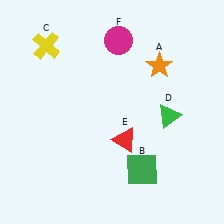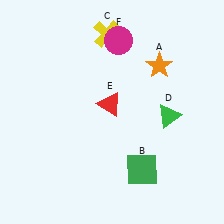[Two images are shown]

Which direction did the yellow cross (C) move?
The yellow cross (C) moved right.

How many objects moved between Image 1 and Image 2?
2 objects moved between the two images.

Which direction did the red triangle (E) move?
The red triangle (E) moved up.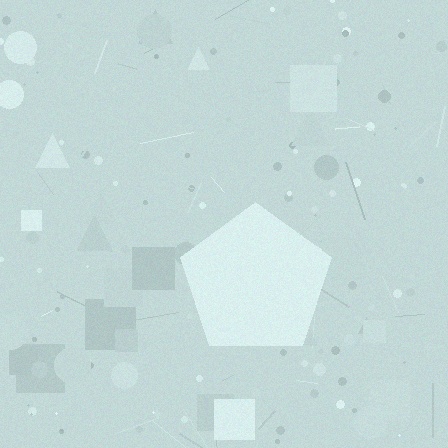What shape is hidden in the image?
A pentagon is hidden in the image.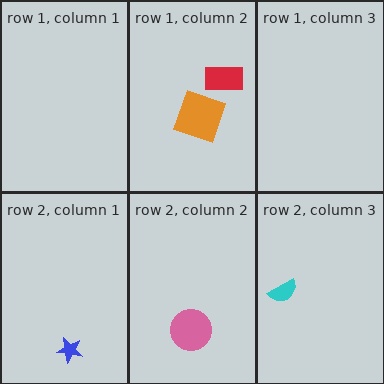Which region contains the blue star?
The row 2, column 1 region.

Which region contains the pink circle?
The row 2, column 2 region.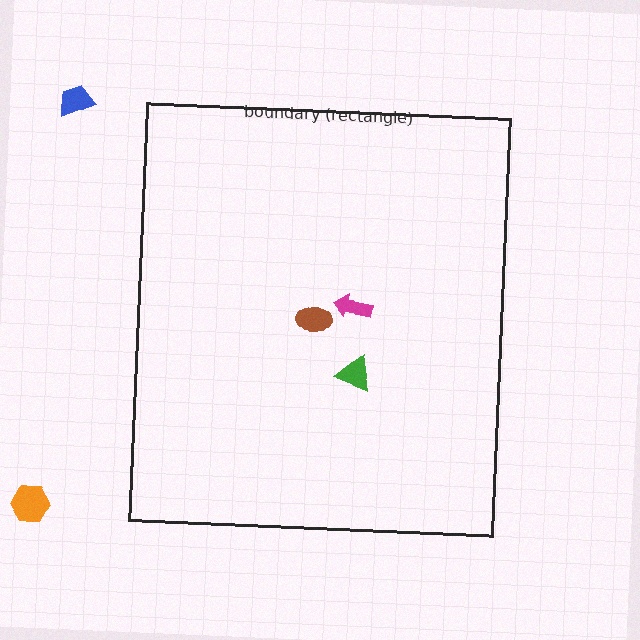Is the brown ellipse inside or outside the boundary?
Inside.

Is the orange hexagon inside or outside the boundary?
Outside.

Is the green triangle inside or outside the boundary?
Inside.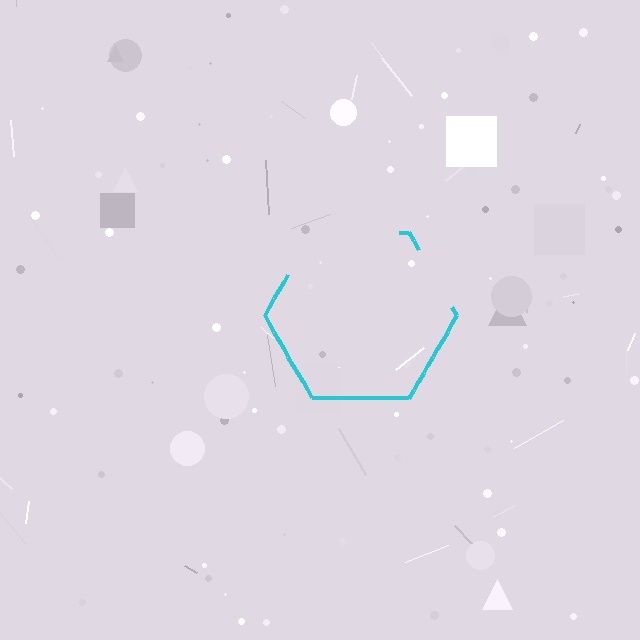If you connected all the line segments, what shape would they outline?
They would outline a hexagon.